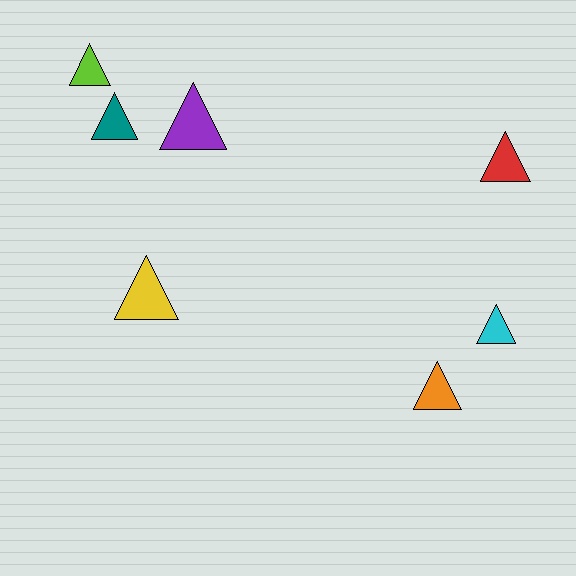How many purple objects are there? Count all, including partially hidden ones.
There is 1 purple object.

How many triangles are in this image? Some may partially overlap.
There are 7 triangles.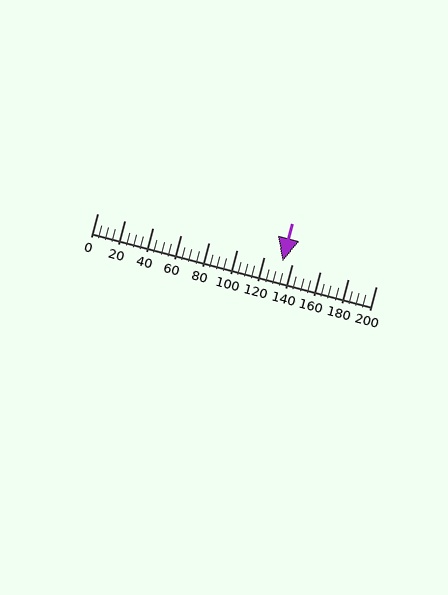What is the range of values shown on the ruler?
The ruler shows values from 0 to 200.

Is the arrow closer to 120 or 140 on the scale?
The arrow is closer to 140.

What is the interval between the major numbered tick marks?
The major tick marks are spaced 20 units apart.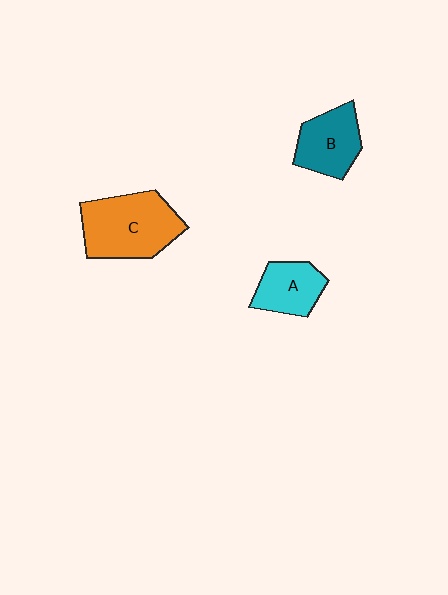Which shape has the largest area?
Shape C (orange).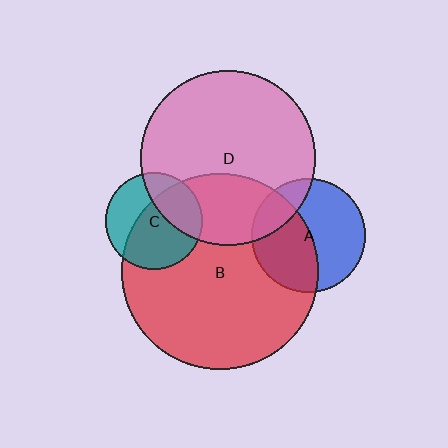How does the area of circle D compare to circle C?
Approximately 3.3 times.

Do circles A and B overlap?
Yes.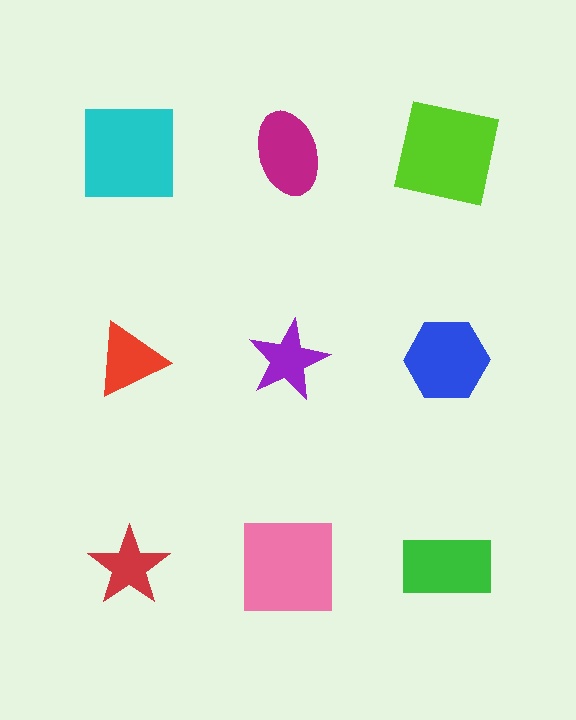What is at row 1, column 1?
A cyan square.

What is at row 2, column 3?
A blue hexagon.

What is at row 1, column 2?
A magenta ellipse.